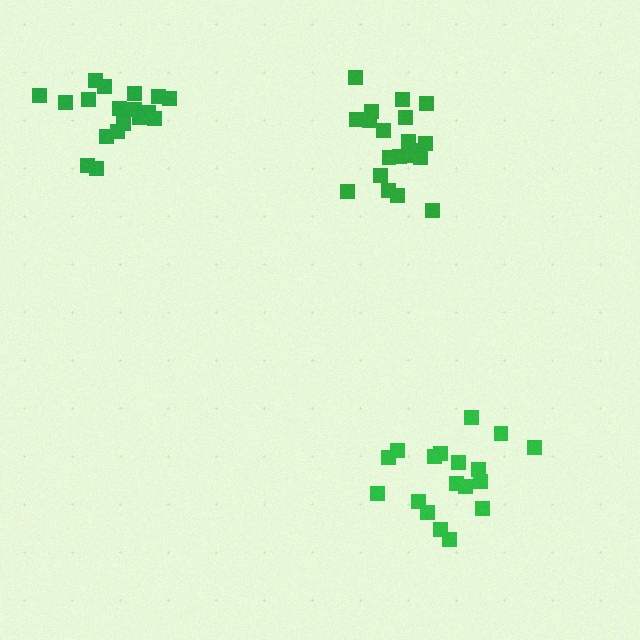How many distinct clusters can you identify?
There are 3 distinct clusters.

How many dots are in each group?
Group 1: 18 dots, Group 2: 20 dots, Group 3: 18 dots (56 total).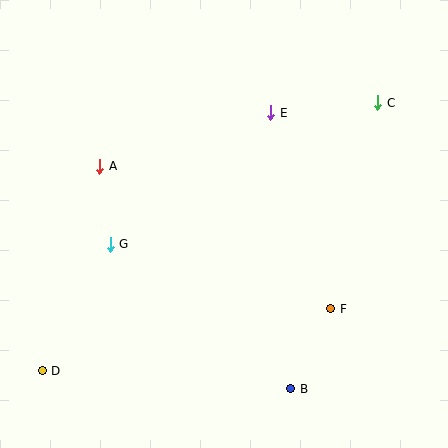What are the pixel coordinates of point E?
Point E is at (271, 113).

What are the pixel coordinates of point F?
Point F is at (331, 309).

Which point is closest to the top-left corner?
Point A is closest to the top-left corner.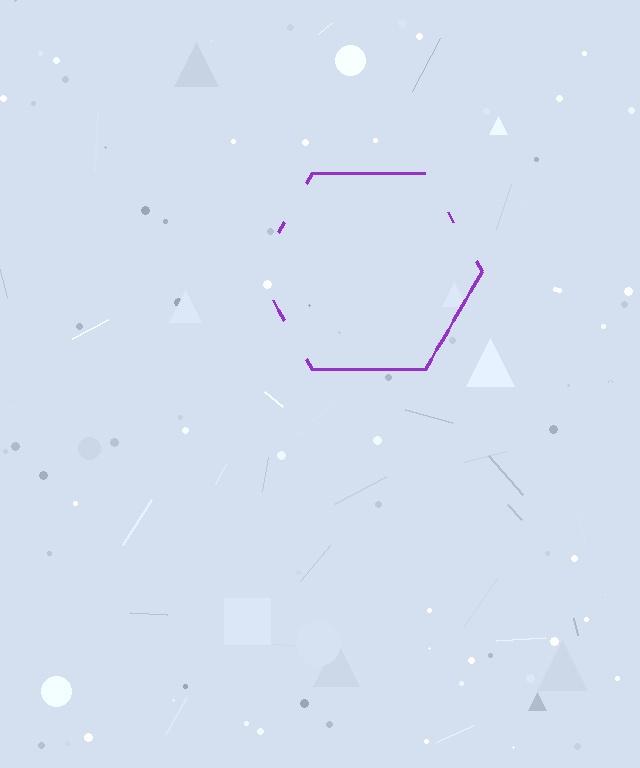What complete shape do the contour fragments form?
The contour fragments form a hexagon.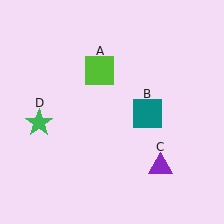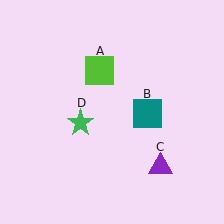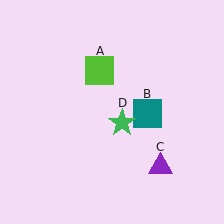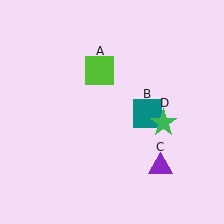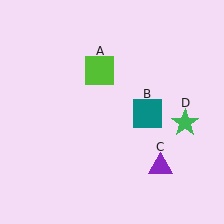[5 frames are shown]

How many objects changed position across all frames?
1 object changed position: green star (object D).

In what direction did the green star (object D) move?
The green star (object D) moved right.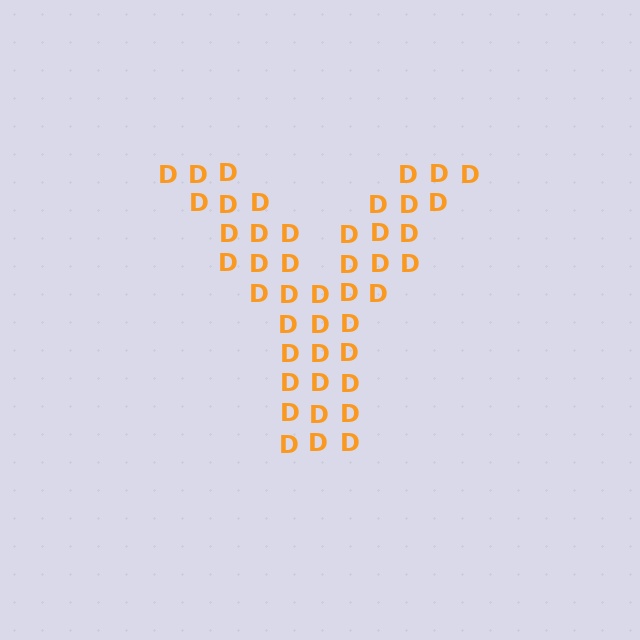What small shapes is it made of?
It is made of small letter D's.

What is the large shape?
The large shape is the letter Y.